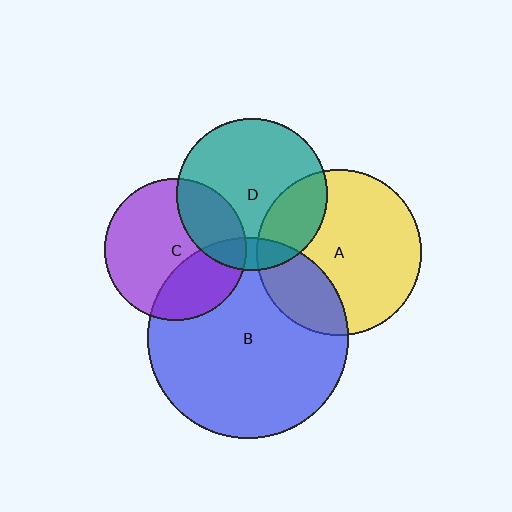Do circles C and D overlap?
Yes.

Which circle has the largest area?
Circle B (blue).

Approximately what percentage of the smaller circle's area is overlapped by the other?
Approximately 25%.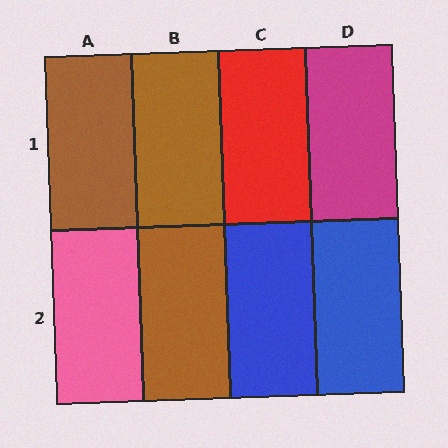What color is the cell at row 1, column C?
Red.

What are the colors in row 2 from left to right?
Pink, brown, blue, blue.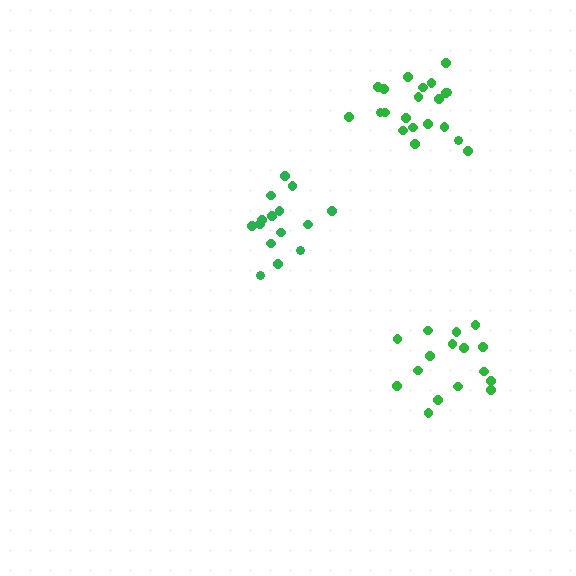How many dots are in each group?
Group 1: 21 dots, Group 2: 15 dots, Group 3: 16 dots (52 total).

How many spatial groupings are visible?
There are 3 spatial groupings.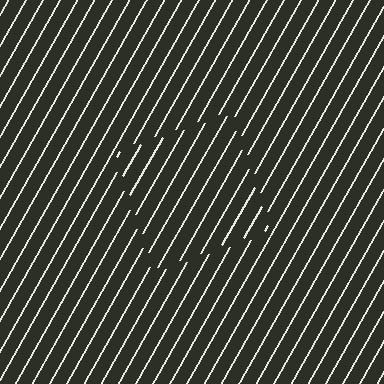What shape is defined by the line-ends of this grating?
An illusory square. The interior of the shape contains the same grating, shifted by half a period — the contour is defined by the phase discontinuity where line-ends from the inner and outer gratings abut.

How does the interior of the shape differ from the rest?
The interior of the shape contains the same grating, shifted by half a period — the contour is defined by the phase discontinuity where line-ends from the inner and outer gratings abut.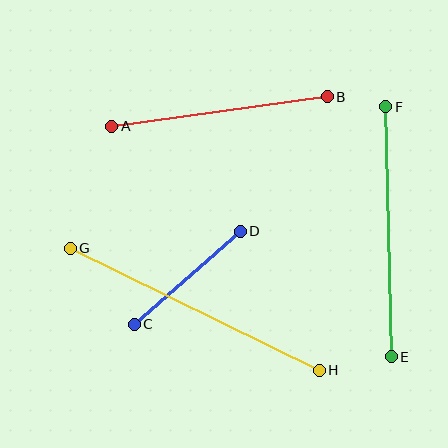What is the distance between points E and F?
The distance is approximately 250 pixels.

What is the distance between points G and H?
The distance is approximately 277 pixels.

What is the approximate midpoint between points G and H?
The midpoint is at approximately (195, 309) pixels.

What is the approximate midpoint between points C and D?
The midpoint is at approximately (187, 278) pixels.